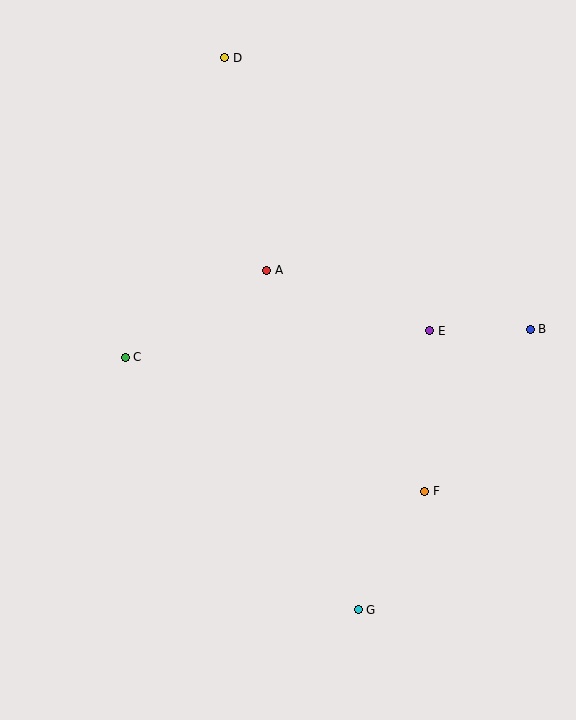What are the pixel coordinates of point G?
Point G is at (358, 610).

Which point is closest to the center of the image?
Point A at (267, 270) is closest to the center.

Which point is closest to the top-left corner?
Point D is closest to the top-left corner.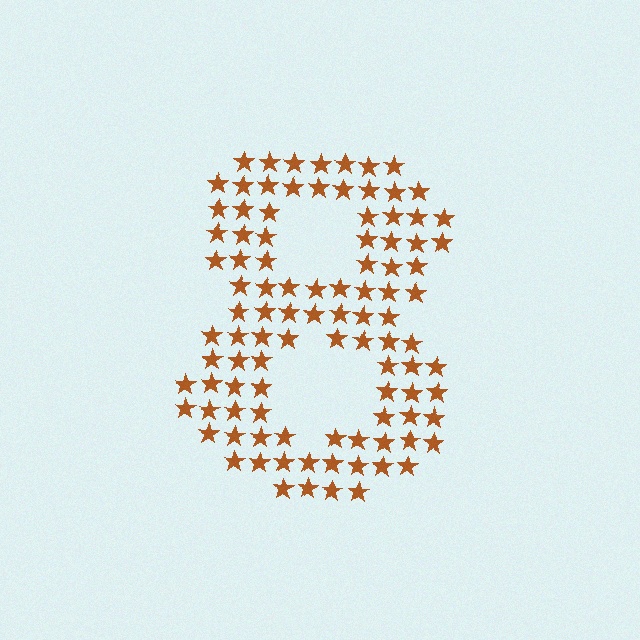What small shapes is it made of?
It is made of small stars.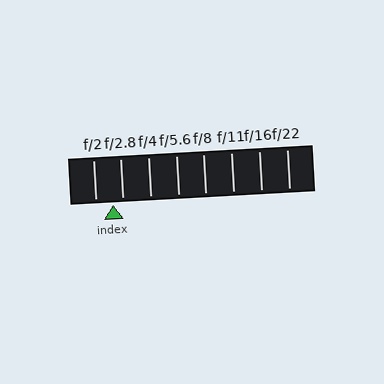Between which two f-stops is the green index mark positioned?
The index mark is between f/2 and f/2.8.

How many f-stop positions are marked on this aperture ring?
There are 8 f-stop positions marked.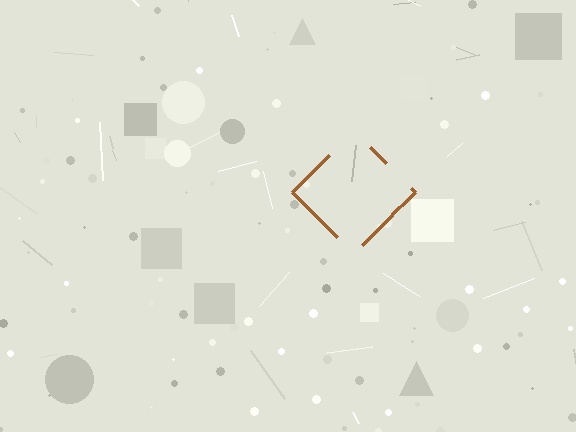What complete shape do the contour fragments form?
The contour fragments form a diamond.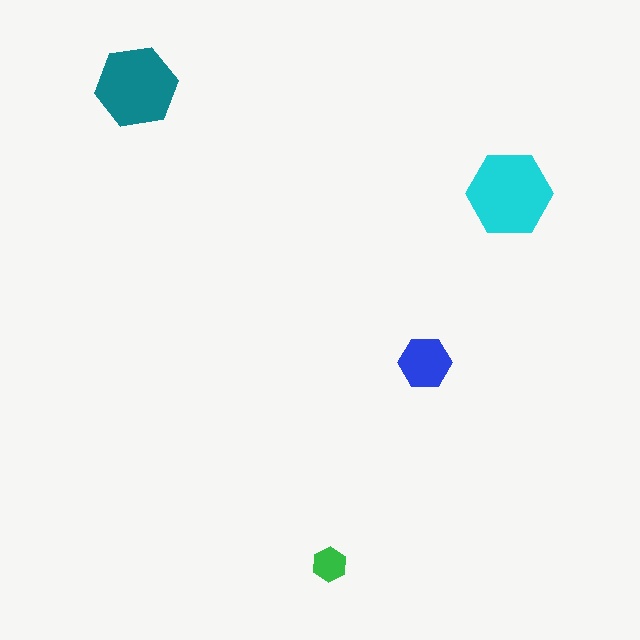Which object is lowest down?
The green hexagon is bottommost.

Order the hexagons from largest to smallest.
the cyan one, the teal one, the blue one, the green one.